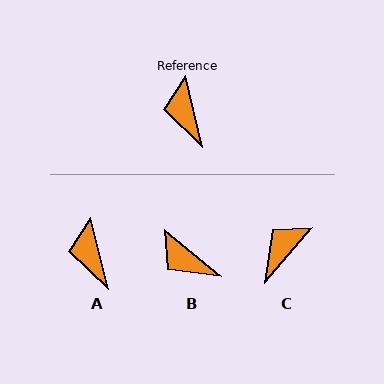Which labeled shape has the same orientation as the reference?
A.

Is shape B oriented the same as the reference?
No, it is off by about 37 degrees.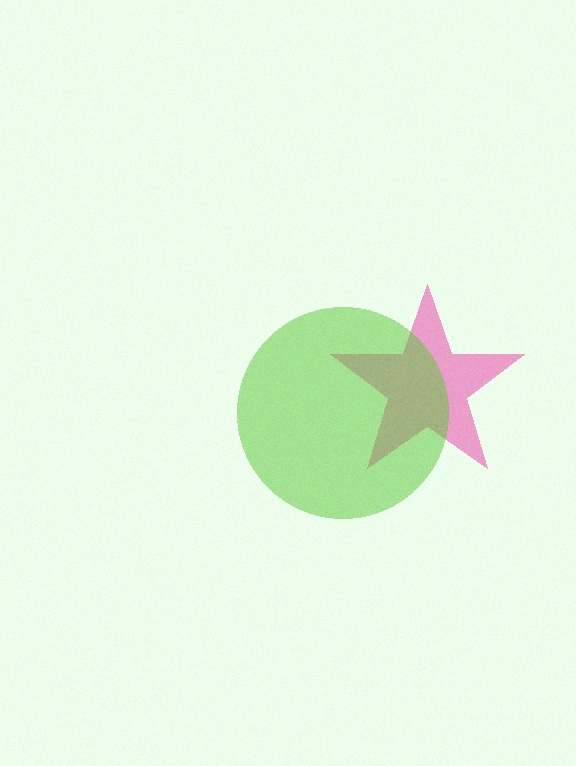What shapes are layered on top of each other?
The layered shapes are: a pink star, a lime circle.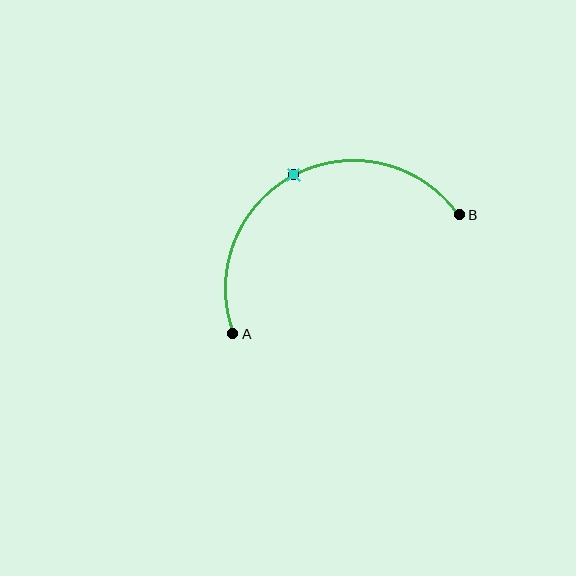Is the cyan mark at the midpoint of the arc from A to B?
Yes. The cyan mark lies on the arc at equal arc-length from both A and B — it is the arc midpoint.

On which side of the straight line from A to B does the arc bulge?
The arc bulges above the straight line connecting A and B.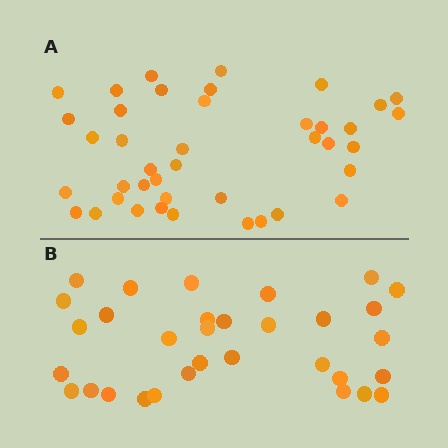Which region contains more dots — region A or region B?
Region A (the top region) has more dots.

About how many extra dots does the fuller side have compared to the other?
Region A has roughly 8 or so more dots than region B.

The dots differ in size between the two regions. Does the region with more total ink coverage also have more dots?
No. Region B has more total ink coverage because its dots are larger, but region A actually contains more individual dots. Total area can be misleading — the number of items is what matters here.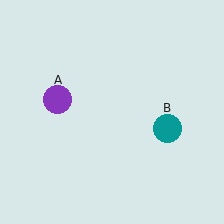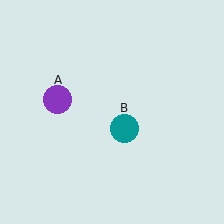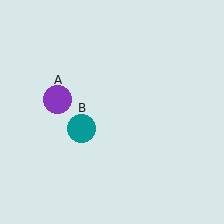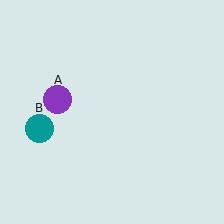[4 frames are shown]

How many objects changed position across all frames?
1 object changed position: teal circle (object B).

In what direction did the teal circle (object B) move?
The teal circle (object B) moved left.